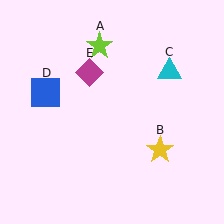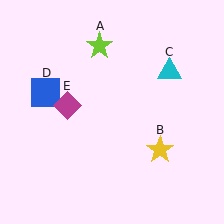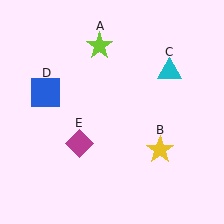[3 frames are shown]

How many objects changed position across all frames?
1 object changed position: magenta diamond (object E).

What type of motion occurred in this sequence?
The magenta diamond (object E) rotated counterclockwise around the center of the scene.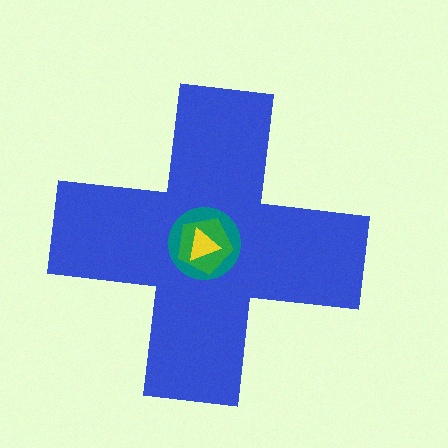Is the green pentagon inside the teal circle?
Yes.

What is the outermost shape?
The blue cross.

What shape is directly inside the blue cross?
The teal circle.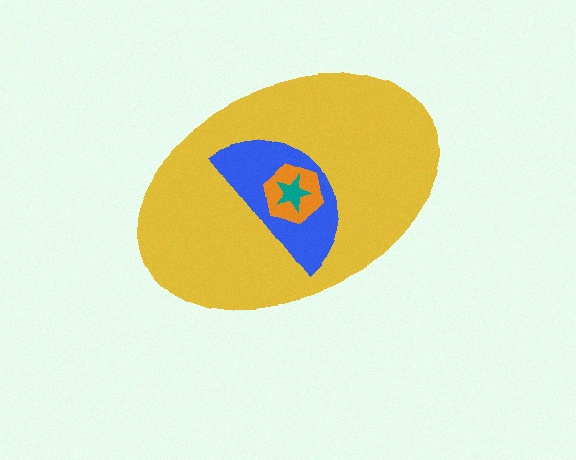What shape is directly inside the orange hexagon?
The teal star.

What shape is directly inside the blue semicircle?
The orange hexagon.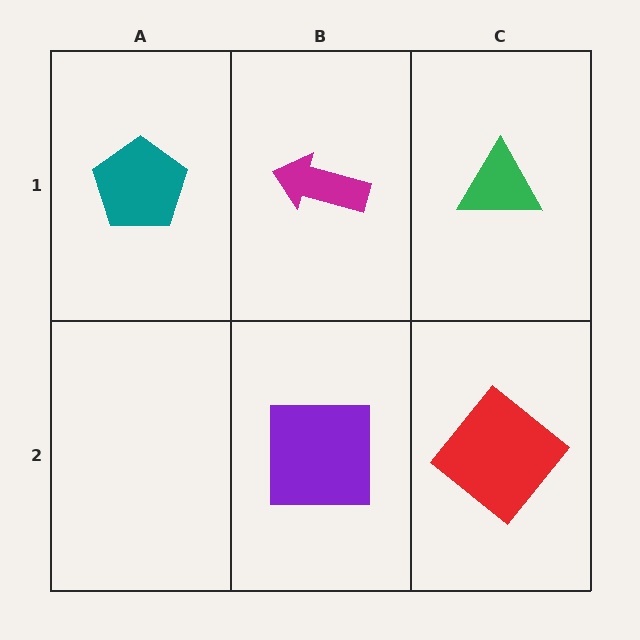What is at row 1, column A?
A teal pentagon.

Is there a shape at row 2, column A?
No, that cell is empty.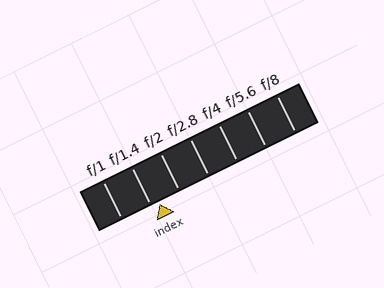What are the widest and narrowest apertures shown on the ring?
The widest aperture shown is f/1 and the narrowest is f/8.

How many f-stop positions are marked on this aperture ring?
There are 7 f-stop positions marked.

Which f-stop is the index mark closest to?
The index mark is closest to f/1.4.